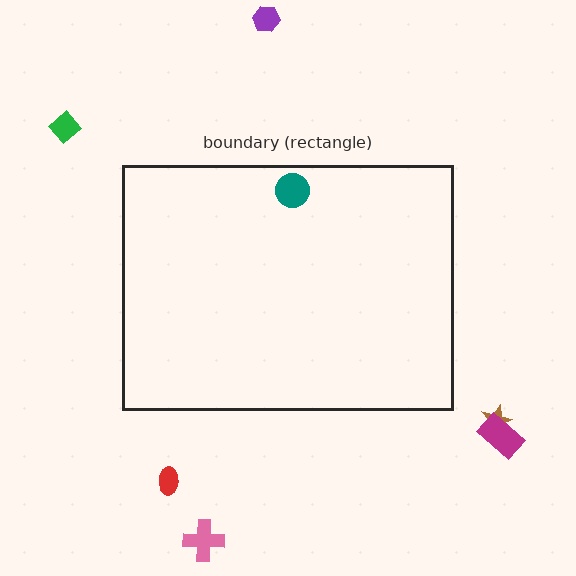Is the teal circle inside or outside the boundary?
Inside.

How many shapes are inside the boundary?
1 inside, 6 outside.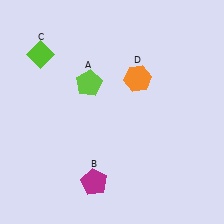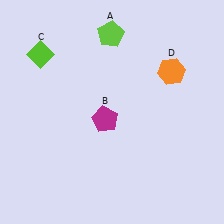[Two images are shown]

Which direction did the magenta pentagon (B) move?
The magenta pentagon (B) moved up.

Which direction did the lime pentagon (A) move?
The lime pentagon (A) moved up.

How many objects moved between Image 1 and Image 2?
3 objects moved between the two images.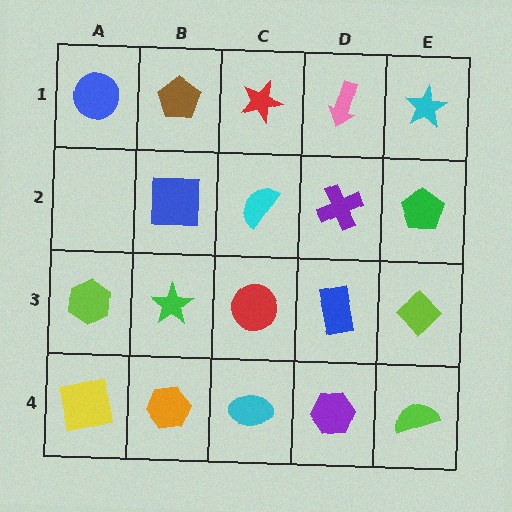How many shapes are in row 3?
5 shapes.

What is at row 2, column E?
A green pentagon.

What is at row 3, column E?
A lime diamond.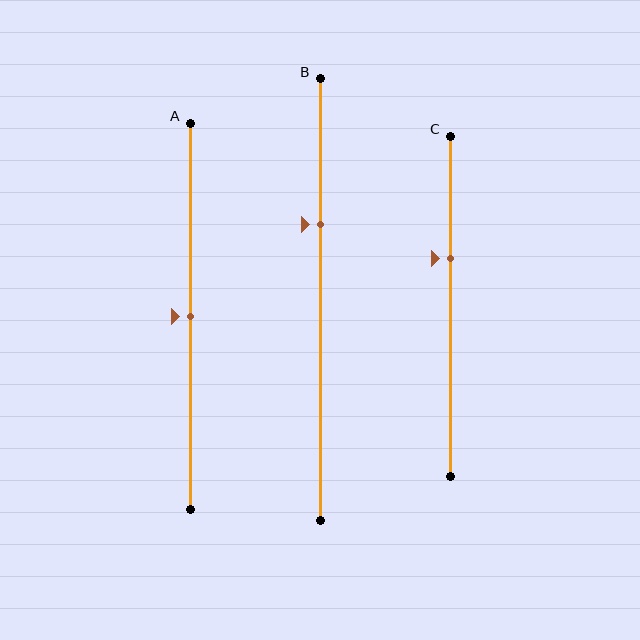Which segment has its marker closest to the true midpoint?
Segment A has its marker closest to the true midpoint.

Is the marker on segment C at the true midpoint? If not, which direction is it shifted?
No, the marker on segment C is shifted upward by about 14% of the segment length.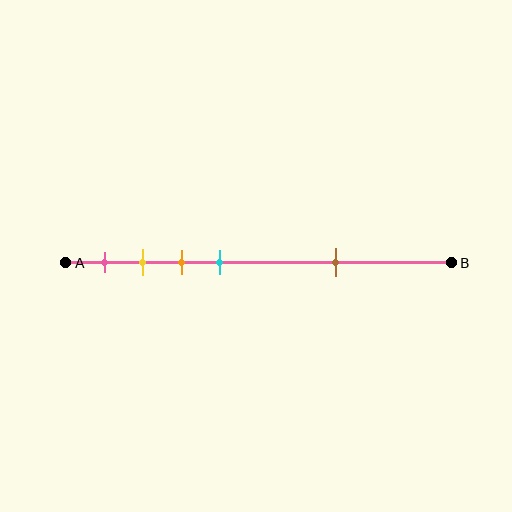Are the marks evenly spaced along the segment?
No, the marks are not evenly spaced.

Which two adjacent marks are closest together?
The yellow and orange marks are the closest adjacent pair.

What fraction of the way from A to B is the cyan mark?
The cyan mark is approximately 40% (0.4) of the way from A to B.